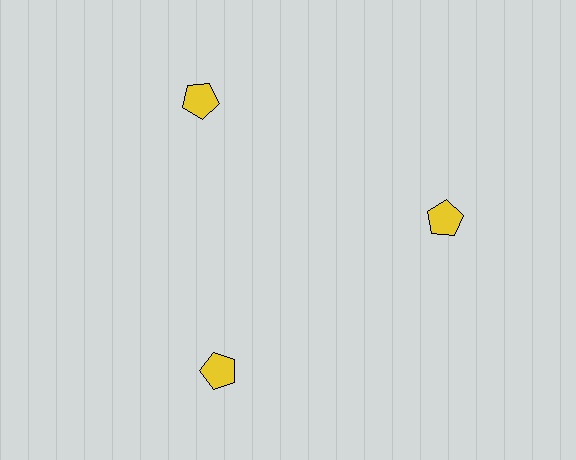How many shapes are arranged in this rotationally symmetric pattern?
There are 3 shapes, arranged in 3 groups of 1.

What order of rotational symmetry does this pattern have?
This pattern has 3-fold rotational symmetry.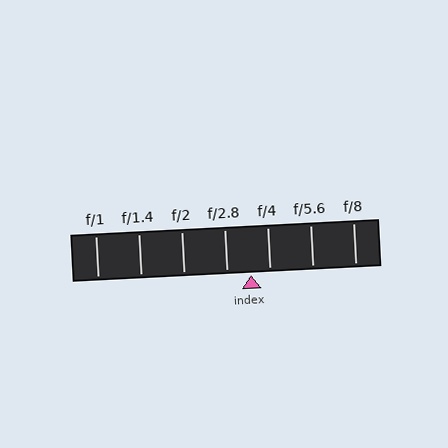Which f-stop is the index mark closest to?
The index mark is closest to f/4.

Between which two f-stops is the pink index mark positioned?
The index mark is between f/2.8 and f/4.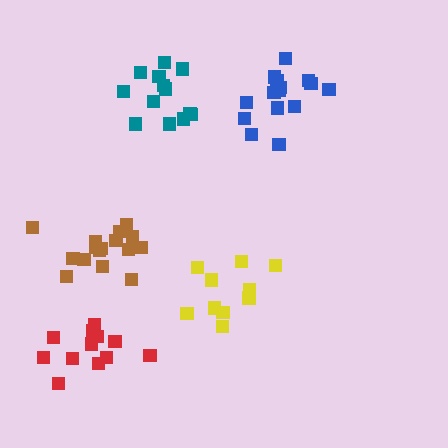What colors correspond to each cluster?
The clusters are colored: yellow, teal, brown, blue, red.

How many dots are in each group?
Group 1: 10 dots, Group 2: 13 dots, Group 3: 16 dots, Group 4: 15 dots, Group 5: 12 dots (66 total).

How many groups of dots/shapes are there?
There are 5 groups.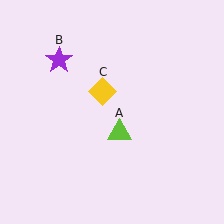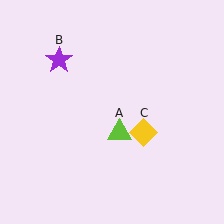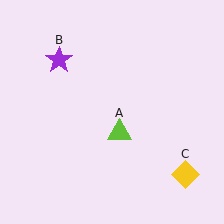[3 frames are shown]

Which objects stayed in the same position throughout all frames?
Lime triangle (object A) and purple star (object B) remained stationary.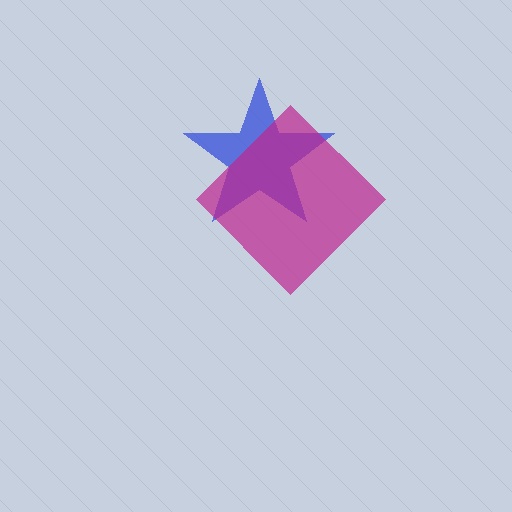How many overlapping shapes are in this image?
There are 2 overlapping shapes in the image.